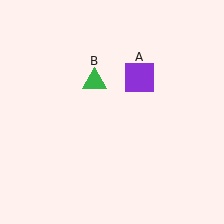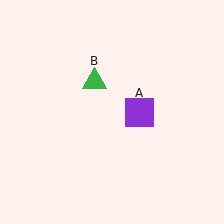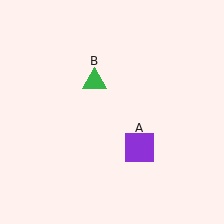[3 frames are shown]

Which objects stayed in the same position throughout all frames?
Green triangle (object B) remained stationary.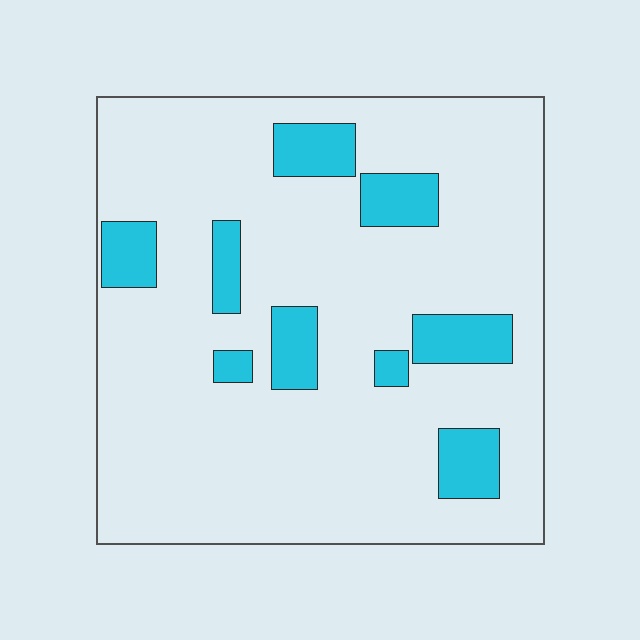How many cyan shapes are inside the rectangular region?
9.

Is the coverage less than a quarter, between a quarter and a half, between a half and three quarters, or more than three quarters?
Less than a quarter.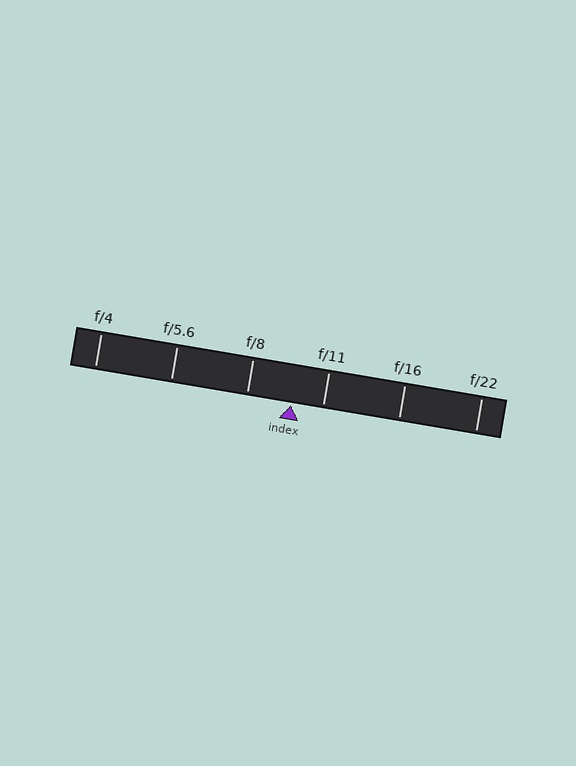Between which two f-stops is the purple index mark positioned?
The index mark is between f/8 and f/11.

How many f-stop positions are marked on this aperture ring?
There are 6 f-stop positions marked.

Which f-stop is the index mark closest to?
The index mark is closest to f/11.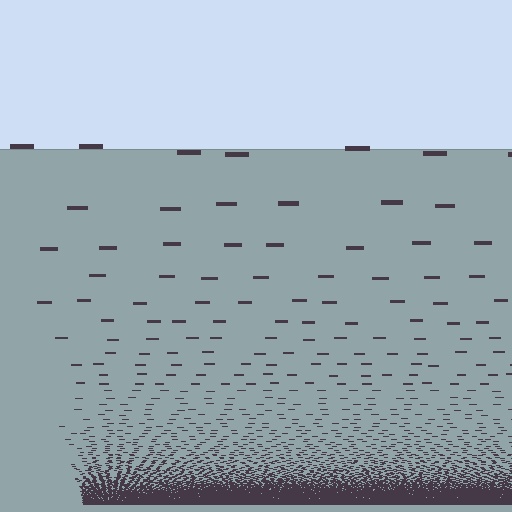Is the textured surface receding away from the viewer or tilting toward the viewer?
The surface appears to tilt toward the viewer. Texture elements get larger and sparser toward the top.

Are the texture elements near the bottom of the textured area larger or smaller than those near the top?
Smaller. The gradient is inverted — elements near the bottom are smaller and denser.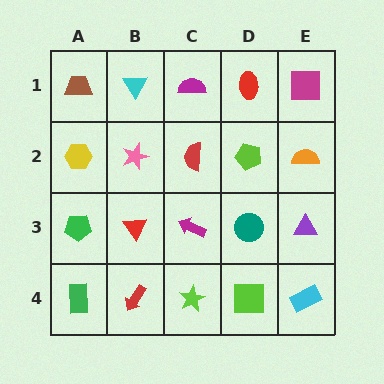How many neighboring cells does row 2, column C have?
4.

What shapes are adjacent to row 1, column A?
A yellow hexagon (row 2, column A), a cyan triangle (row 1, column B).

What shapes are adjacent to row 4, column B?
A red triangle (row 3, column B), a green rectangle (row 4, column A), a lime star (row 4, column C).